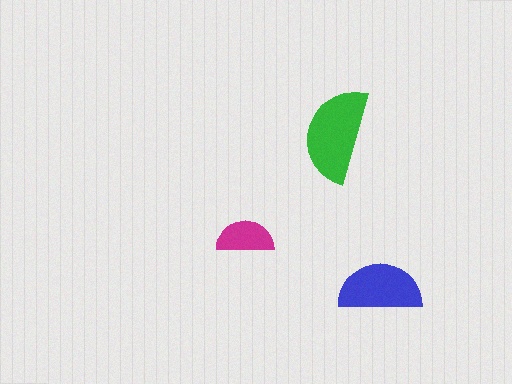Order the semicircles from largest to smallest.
the green one, the blue one, the magenta one.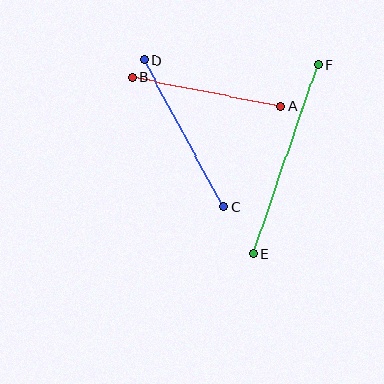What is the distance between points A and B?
The distance is approximately 152 pixels.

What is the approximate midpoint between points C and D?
The midpoint is at approximately (184, 133) pixels.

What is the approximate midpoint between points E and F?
The midpoint is at approximately (286, 159) pixels.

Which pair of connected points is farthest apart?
Points E and F are farthest apart.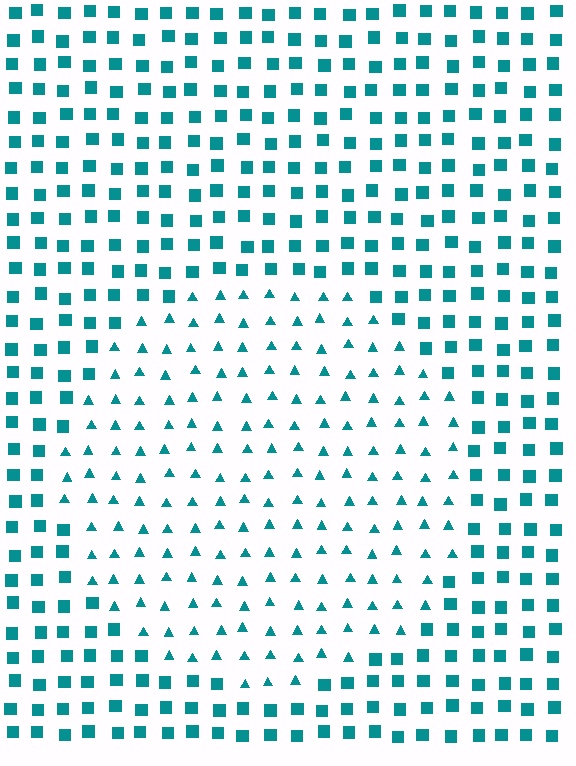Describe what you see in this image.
The image is filled with small teal elements arranged in a uniform grid. A circle-shaped region contains triangles, while the surrounding area contains squares. The boundary is defined purely by the change in element shape.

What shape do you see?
I see a circle.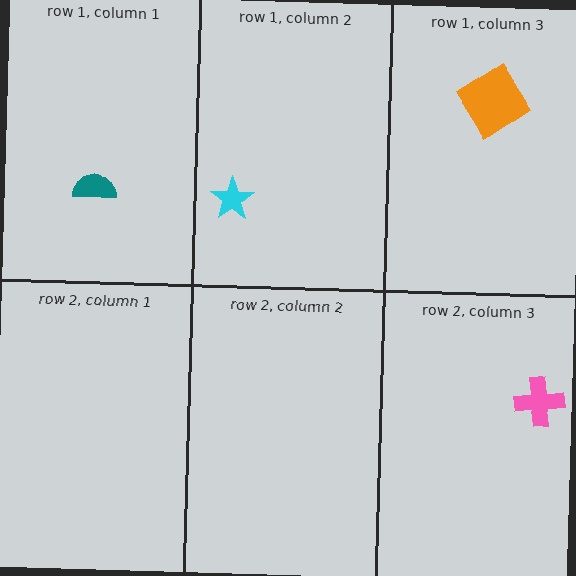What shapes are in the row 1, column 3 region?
The orange diamond.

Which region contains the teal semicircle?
The row 1, column 1 region.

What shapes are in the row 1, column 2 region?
The cyan star.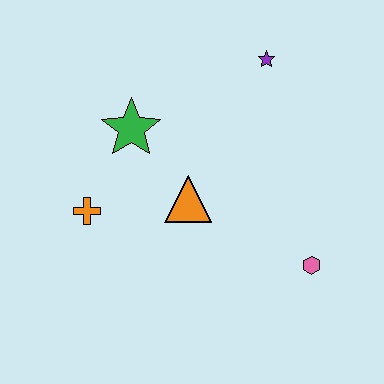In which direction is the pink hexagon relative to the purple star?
The pink hexagon is below the purple star.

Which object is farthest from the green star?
The pink hexagon is farthest from the green star.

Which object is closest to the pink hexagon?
The orange triangle is closest to the pink hexagon.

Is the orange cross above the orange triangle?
No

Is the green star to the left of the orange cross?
No